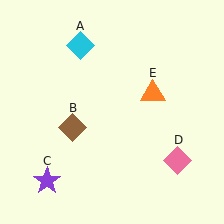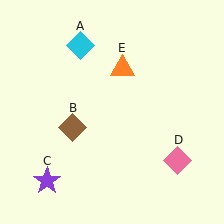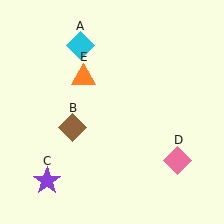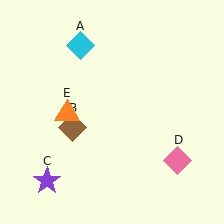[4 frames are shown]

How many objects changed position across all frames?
1 object changed position: orange triangle (object E).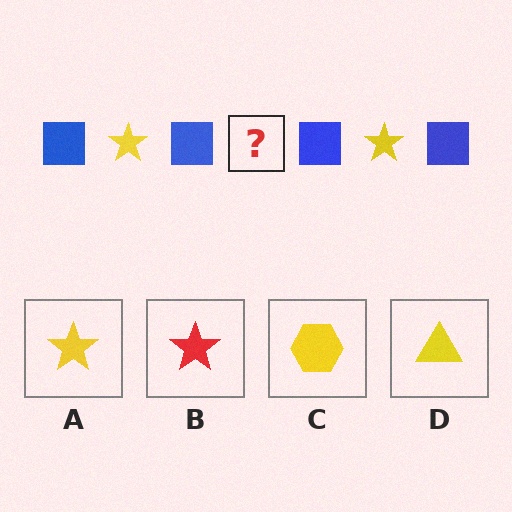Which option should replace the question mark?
Option A.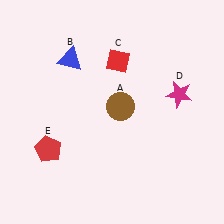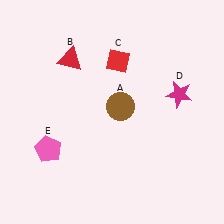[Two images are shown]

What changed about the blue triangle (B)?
In Image 1, B is blue. In Image 2, it changed to red.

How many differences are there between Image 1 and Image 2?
There are 2 differences between the two images.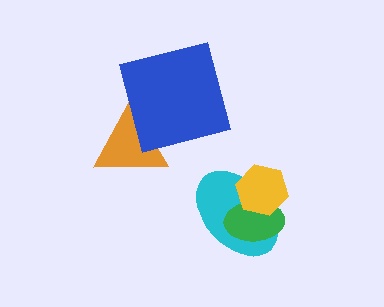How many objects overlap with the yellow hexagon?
2 objects overlap with the yellow hexagon.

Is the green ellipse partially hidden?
Yes, it is partially covered by another shape.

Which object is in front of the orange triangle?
The blue square is in front of the orange triangle.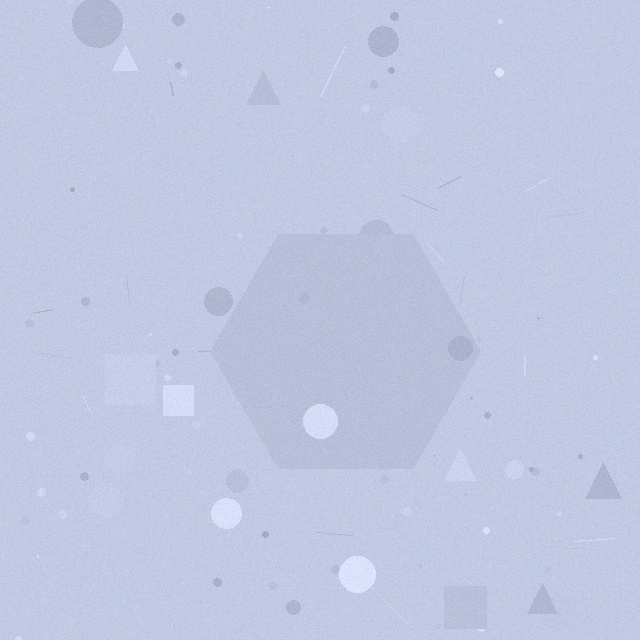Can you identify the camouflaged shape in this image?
The camouflaged shape is a hexagon.